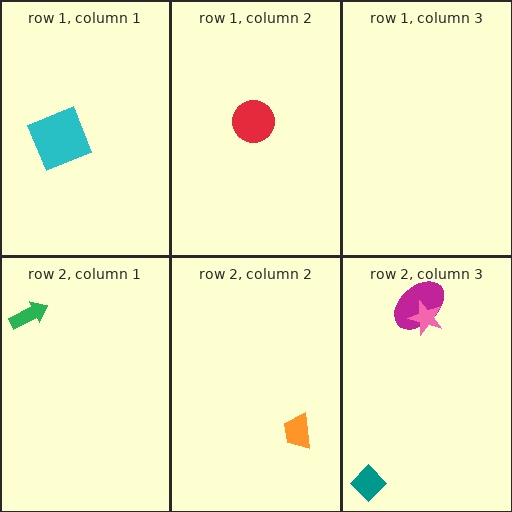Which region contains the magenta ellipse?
The row 2, column 3 region.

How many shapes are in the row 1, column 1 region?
1.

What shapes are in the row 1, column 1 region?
The cyan square.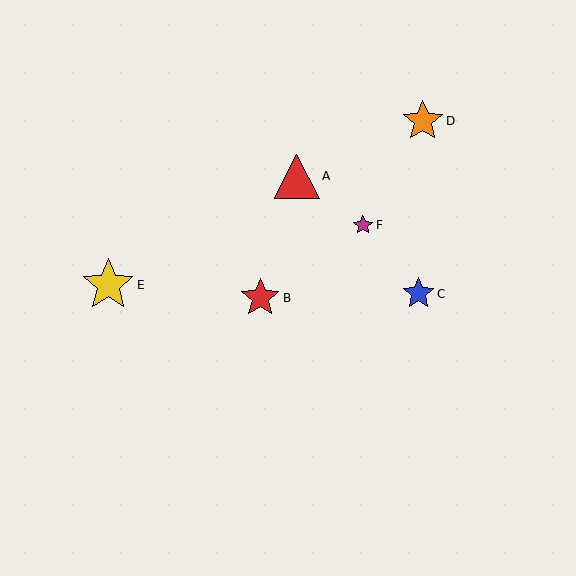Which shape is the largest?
The yellow star (labeled E) is the largest.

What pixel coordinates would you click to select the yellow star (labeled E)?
Click at (108, 285) to select the yellow star E.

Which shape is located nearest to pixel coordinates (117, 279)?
The yellow star (labeled E) at (108, 285) is nearest to that location.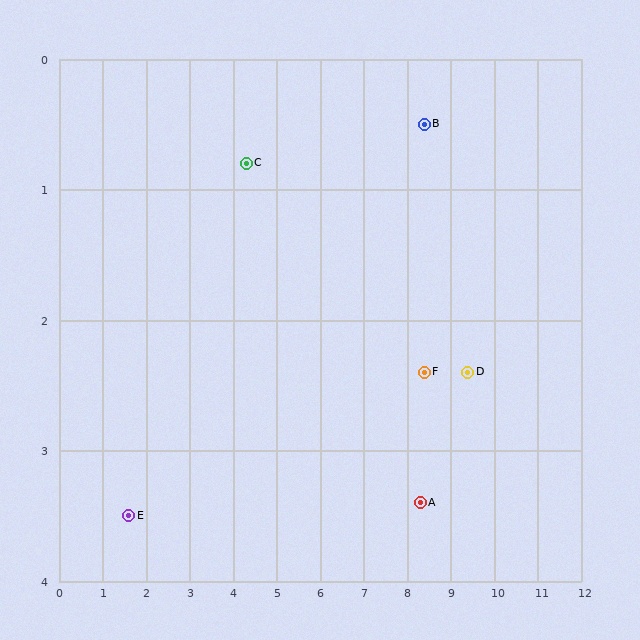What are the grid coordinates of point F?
Point F is at approximately (8.4, 2.4).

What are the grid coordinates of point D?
Point D is at approximately (9.4, 2.4).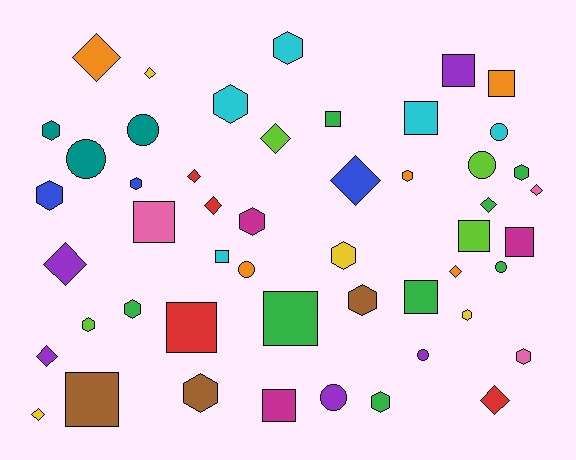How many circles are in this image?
There are 8 circles.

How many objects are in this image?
There are 50 objects.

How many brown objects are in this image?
There are 3 brown objects.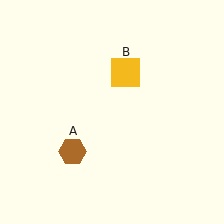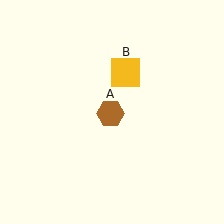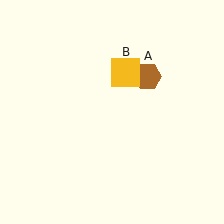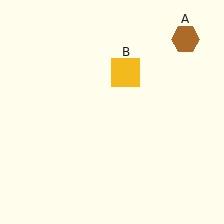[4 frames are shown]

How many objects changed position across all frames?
1 object changed position: brown hexagon (object A).